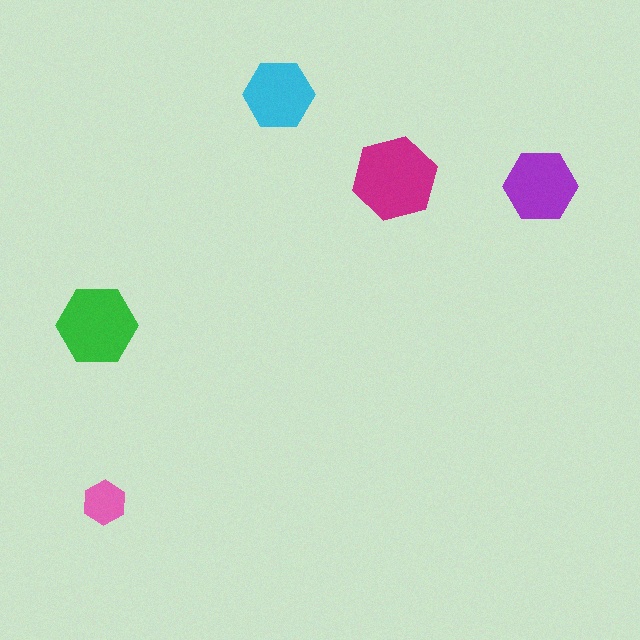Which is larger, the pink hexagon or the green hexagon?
The green one.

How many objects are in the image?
There are 5 objects in the image.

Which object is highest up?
The cyan hexagon is topmost.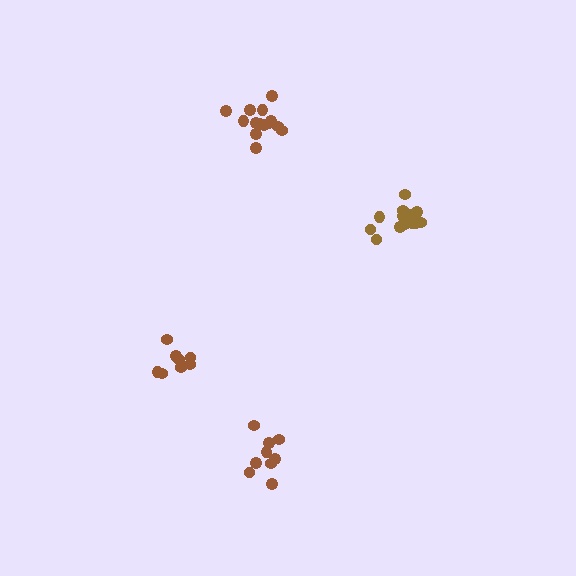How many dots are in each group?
Group 1: 9 dots, Group 2: 13 dots, Group 3: 8 dots, Group 4: 14 dots (44 total).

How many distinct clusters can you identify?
There are 4 distinct clusters.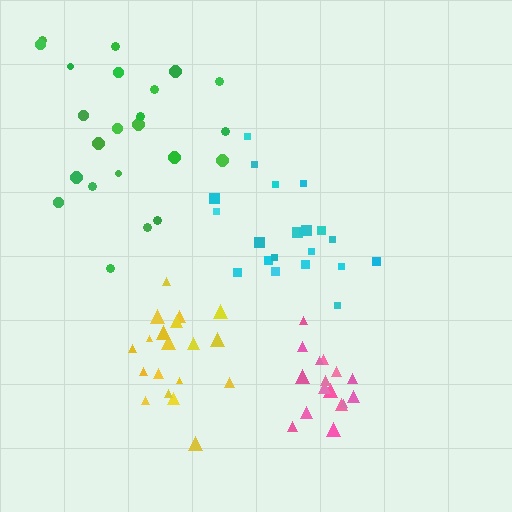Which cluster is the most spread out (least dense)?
Green.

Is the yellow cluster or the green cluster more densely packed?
Yellow.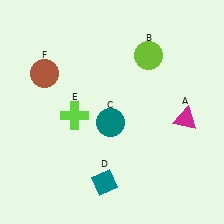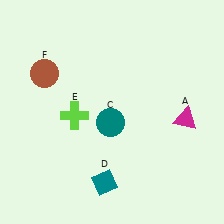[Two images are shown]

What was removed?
The lime circle (B) was removed in Image 2.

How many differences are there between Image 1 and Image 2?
There is 1 difference between the two images.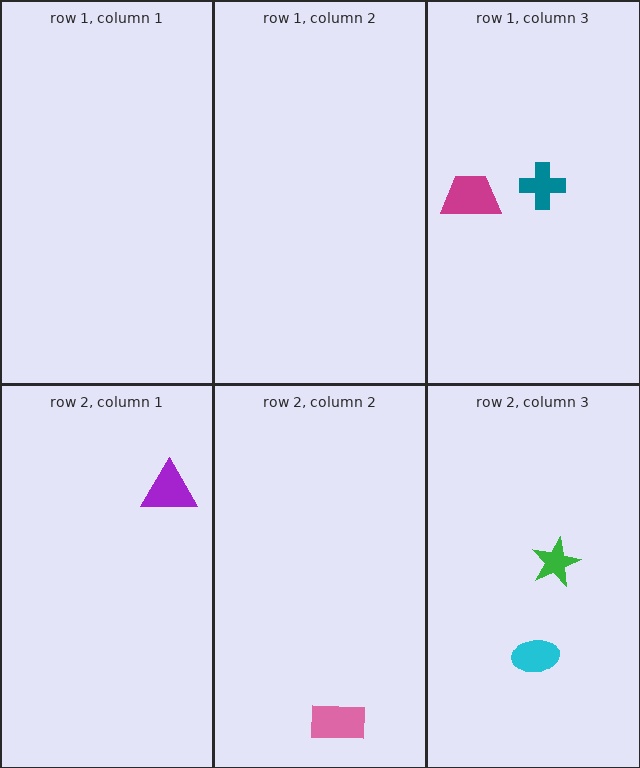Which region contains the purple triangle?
The row 2, column 1 region.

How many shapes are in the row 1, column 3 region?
2.